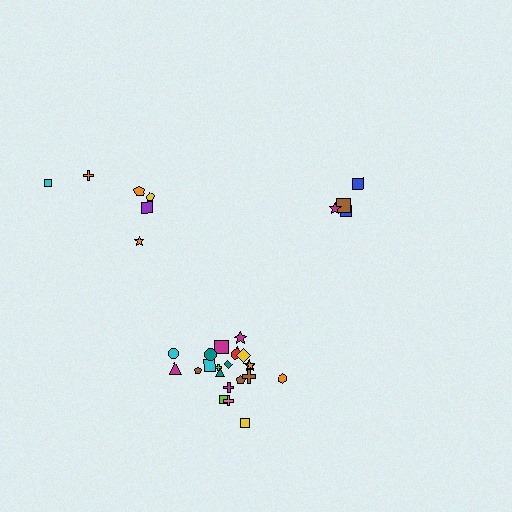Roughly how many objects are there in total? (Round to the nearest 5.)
Roughly 30 objects in total.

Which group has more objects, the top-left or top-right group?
The top-left group.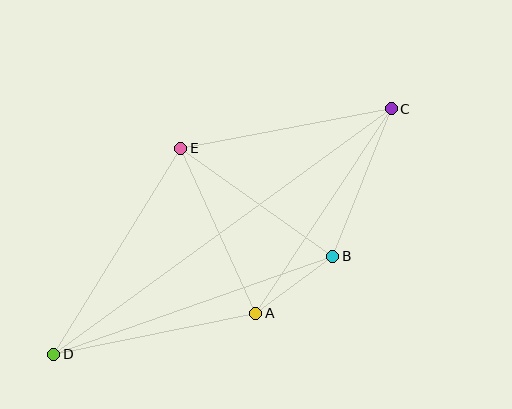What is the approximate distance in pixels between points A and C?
The distance between A and C is approximately 245 pixels.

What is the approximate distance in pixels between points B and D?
The distance between B and D is approximately 296 pixels.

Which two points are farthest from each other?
Points C and D are farthest from each other.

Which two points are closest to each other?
Points A and B are closest to each other.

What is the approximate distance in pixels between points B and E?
The distance between B and E is approximately 187 pixels.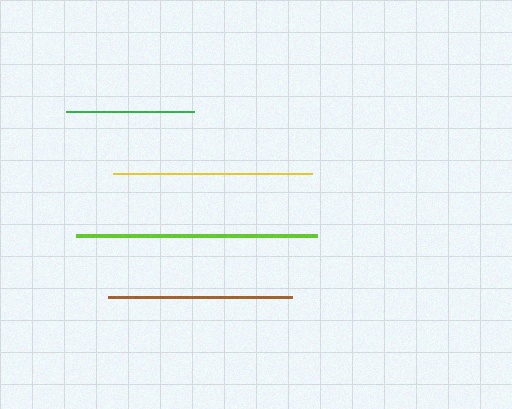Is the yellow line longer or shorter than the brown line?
The yellow line is longer than the brown line.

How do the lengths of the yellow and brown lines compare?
The yellow and brown lines are approximately the same length.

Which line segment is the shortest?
The green line is the shortest at approximately 128 pixels.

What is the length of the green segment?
The green segment is approximately 128 pixels long.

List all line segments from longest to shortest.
From longest to shortest: lime, yellow, brown, green.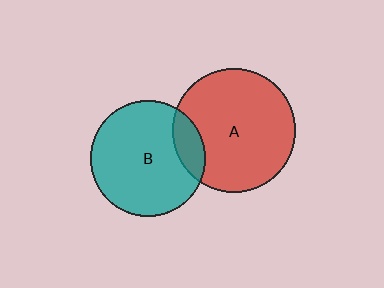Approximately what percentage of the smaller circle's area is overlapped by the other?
Approximately 15%.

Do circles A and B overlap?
Yes.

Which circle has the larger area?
Circle A (red).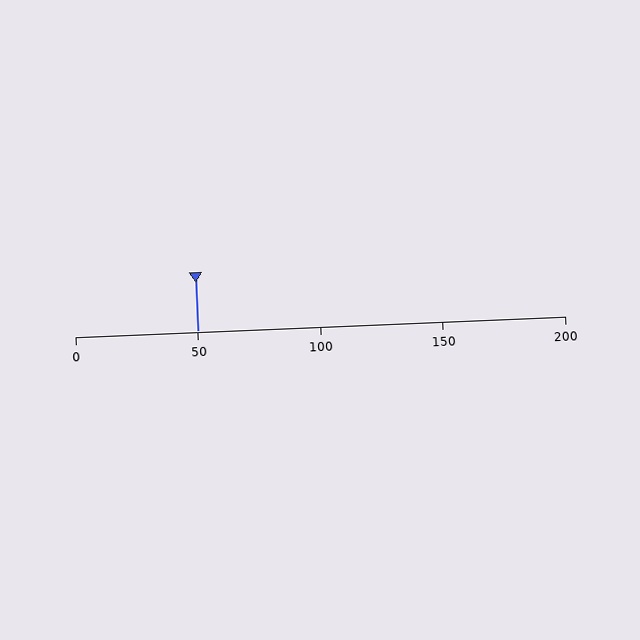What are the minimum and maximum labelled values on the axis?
The axis runs from 0 to 200.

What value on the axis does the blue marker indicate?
The marker indicates approximately 50.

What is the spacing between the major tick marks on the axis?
The major ticks are spaced 50 apart.